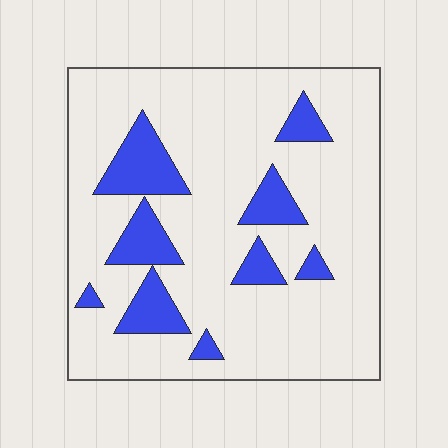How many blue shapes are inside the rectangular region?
9.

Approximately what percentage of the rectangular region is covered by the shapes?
Approximately 15%.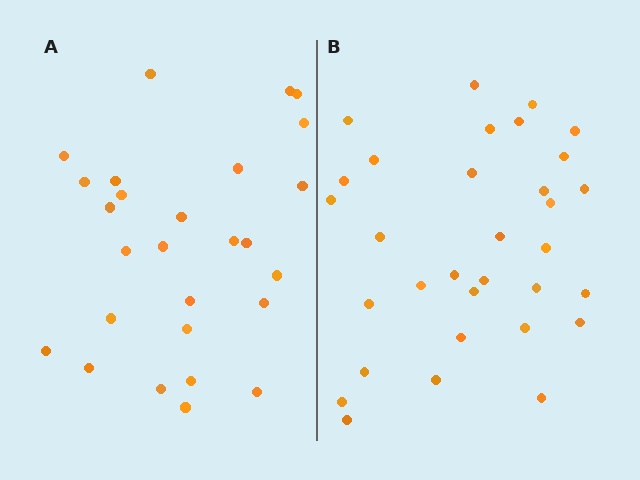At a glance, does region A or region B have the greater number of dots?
Region B (the right region) has more dots.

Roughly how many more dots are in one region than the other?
Region B has about 5 more dots than region A.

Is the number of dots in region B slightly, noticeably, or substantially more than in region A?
Region B has only slightly more — the two regions are fairly close. The ratio is roughly 1.2 to 1.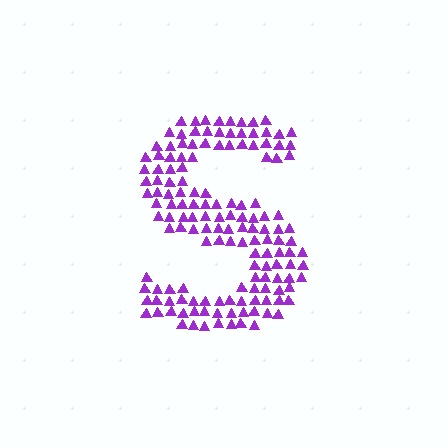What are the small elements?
The small elements are triangles.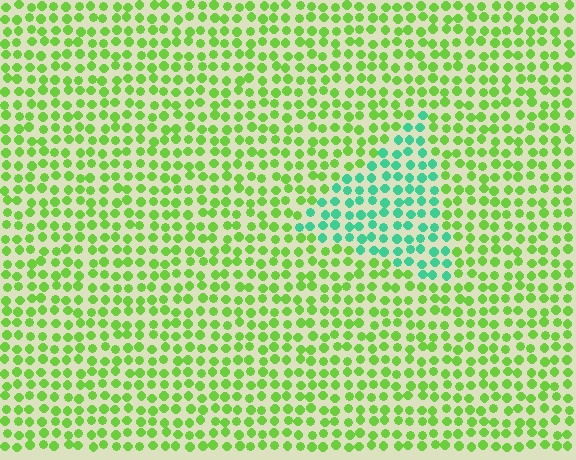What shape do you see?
I see a triangle.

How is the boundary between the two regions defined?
The boundary is defined purely by a slight shift in hue (about 54 degrees). Spacing, size, and orientation are identical on both sides.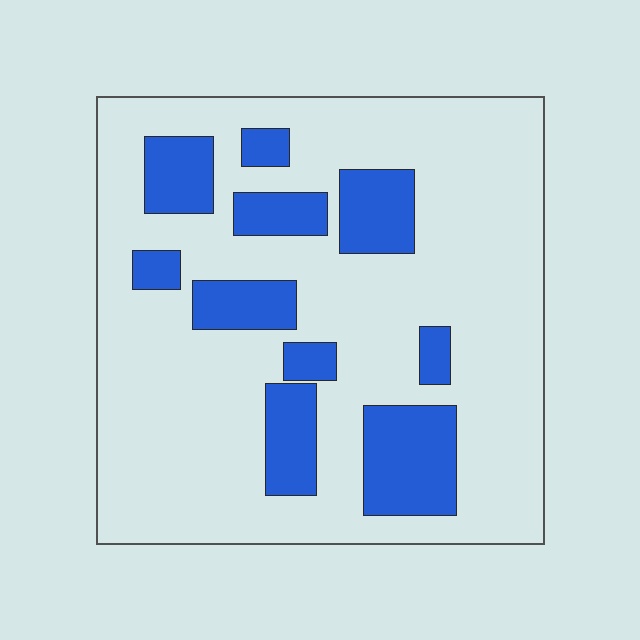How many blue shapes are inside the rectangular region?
10.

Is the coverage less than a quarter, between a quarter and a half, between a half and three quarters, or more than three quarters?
Less than a quarter.